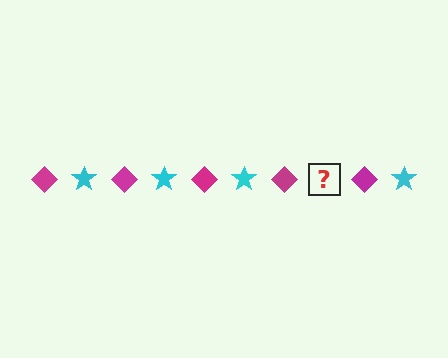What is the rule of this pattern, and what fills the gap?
The rule is that the pattern alternates between magenta diamond and cyan star. The gap should be filled with a cyan star.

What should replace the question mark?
The question mark should be replaced with a cyan star.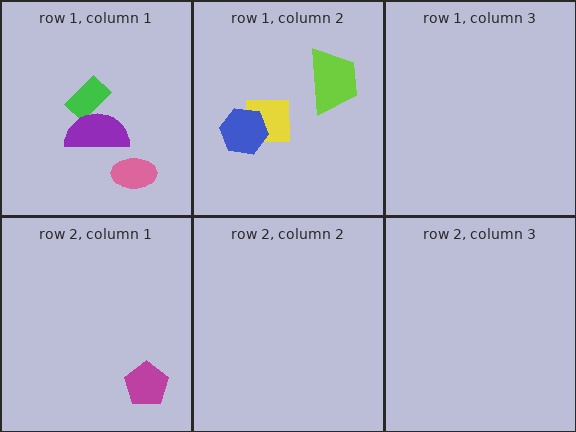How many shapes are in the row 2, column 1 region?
1.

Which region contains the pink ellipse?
The row 1, column 1 region.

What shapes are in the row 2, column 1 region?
The magenta pentagon.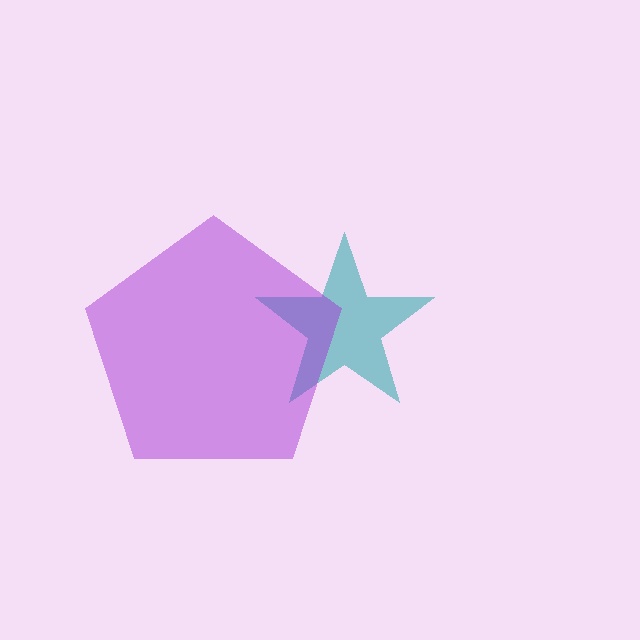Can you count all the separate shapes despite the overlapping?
Yes, there are 2 separate shapes.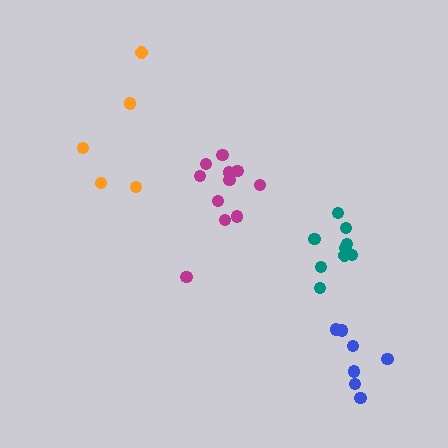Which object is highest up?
The orange cluster is topmost.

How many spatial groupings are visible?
There are 4 spatial groupings.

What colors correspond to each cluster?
The clusters are colored: orange, magenta, blue, teal.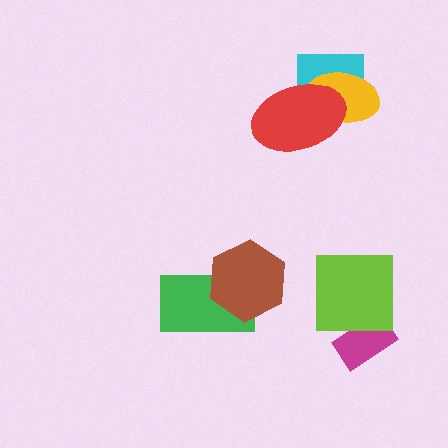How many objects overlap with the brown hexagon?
1 object overlaps with the brown hexagon.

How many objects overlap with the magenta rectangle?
1 object overlaps with the magenta rectangle.